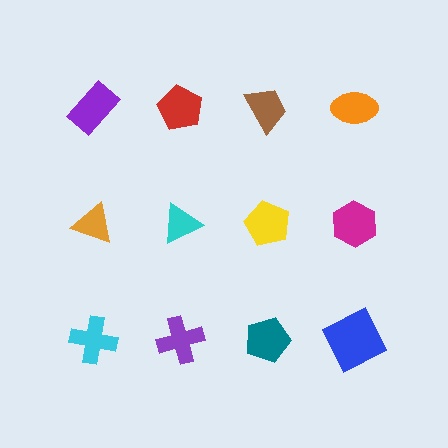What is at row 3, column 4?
A blue square.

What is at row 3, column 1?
A cyan cross.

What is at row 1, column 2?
A red pentagon.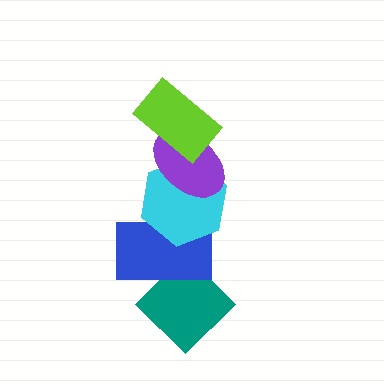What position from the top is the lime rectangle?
The lime rectangle is 1st from the top.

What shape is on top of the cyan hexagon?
The purple ellipse is on top of the cyan hexagon.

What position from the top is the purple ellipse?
The purple ellipse is 2nd from the top.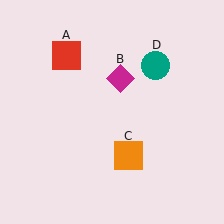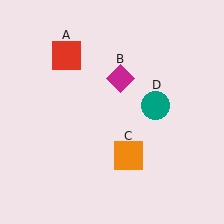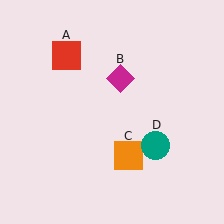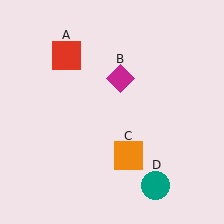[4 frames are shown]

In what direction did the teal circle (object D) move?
The teal circle (object D) moved down.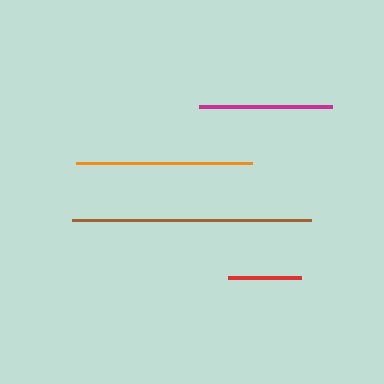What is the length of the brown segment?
The brown segment is approximately 239 pixels long.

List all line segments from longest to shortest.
From longest to shortest: brown, orange, magenta, red.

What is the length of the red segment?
The red segment is approximately 74 pixels long.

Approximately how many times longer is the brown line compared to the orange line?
The brown line is approximately 1.4 times the length of the orange line.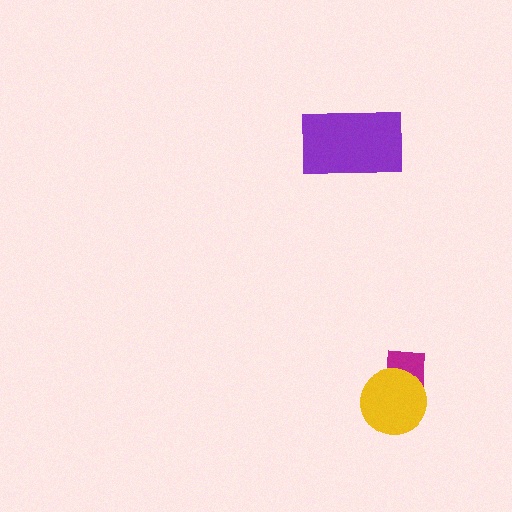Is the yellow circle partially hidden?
No, no other shape covers it.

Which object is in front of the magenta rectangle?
The yellow circle is in front of the magenta rectangle.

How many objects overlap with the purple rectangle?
0 objects overlap with the purple rectangle.